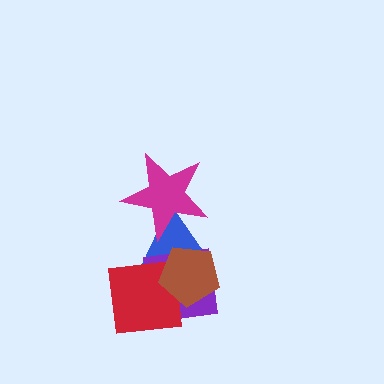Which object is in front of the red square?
The brown pentagon is in front of the red square.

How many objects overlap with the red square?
3 objects overlap with the red square.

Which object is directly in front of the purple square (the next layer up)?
The red square is directly in front of the purple square.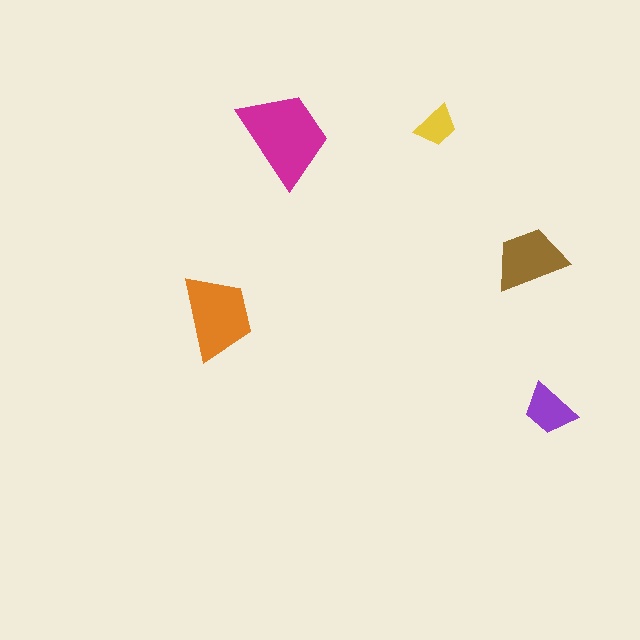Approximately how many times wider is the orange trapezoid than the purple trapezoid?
About 1.5 times wider.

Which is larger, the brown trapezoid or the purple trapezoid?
The brown one.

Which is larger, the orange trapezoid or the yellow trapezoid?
The orange one.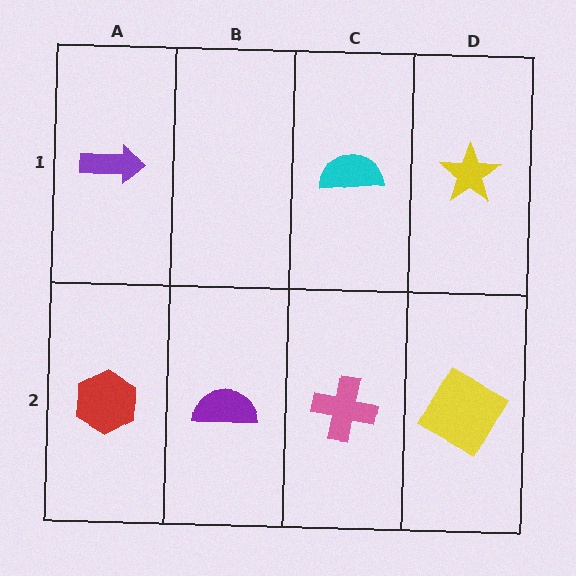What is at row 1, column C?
A cyan semicircle.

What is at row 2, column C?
A pink cross.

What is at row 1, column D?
A yellow star.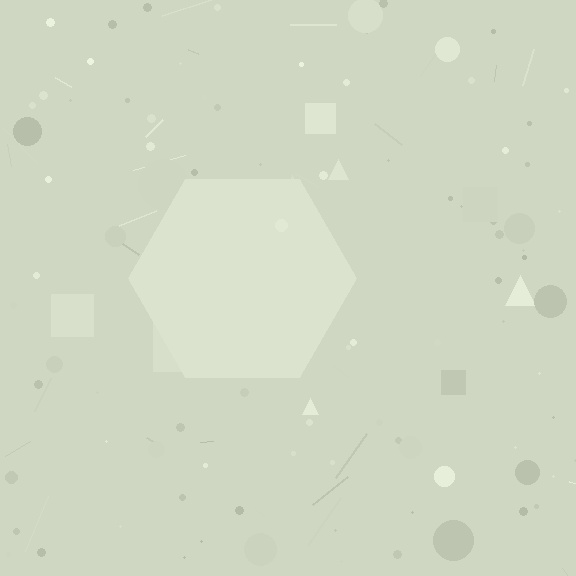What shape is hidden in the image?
A hexagon is hidden in the image.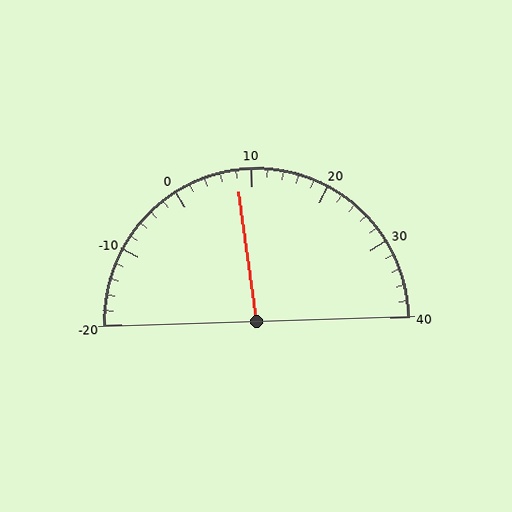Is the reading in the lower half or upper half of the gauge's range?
The reading is in the lower half of the range (-20 to 40).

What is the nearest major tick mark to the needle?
The nearest major tick mark is 10.